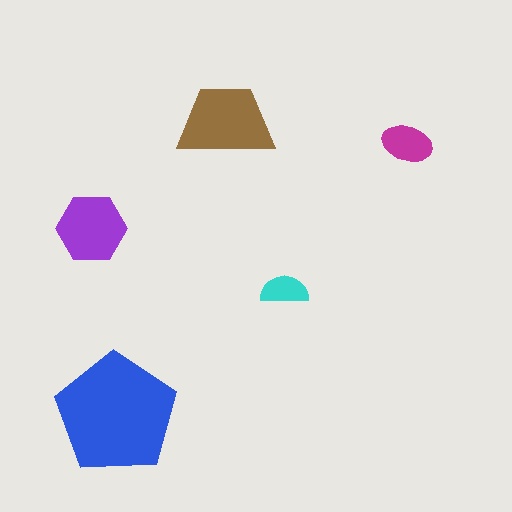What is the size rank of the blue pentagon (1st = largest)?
1st.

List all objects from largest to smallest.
The blue pentagon, the brown trapezoid, the purple hexagon, the magenta ellipse, the cyan semicircle.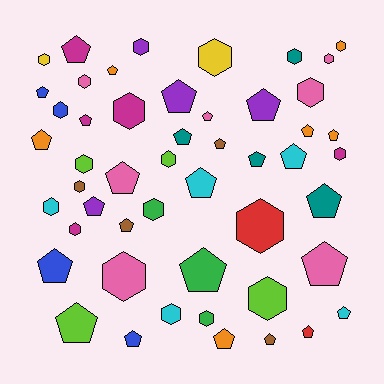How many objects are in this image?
There are 50 objects.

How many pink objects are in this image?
There are 7 pink objects.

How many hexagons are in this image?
There are 22 hexagons.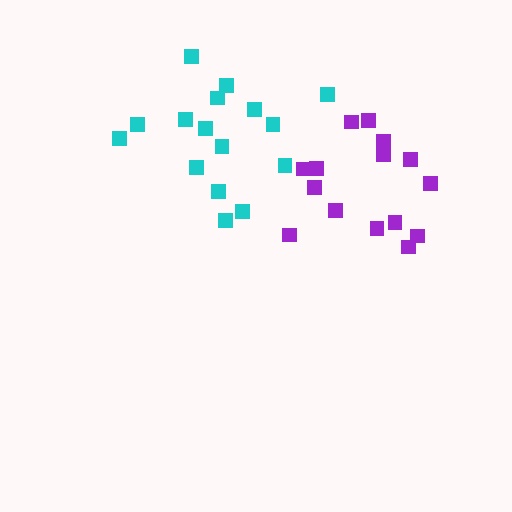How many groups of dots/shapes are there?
There are 2 groups.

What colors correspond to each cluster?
The clusters are colored: purple, cyan.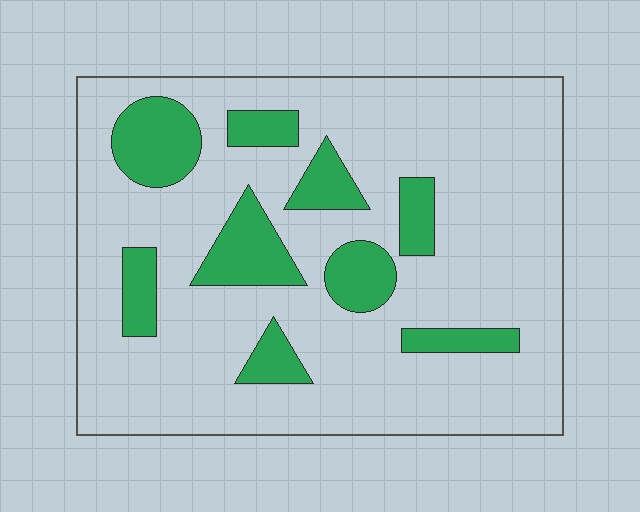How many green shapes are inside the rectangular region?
9.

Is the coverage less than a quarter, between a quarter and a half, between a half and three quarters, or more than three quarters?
Less than a quarter.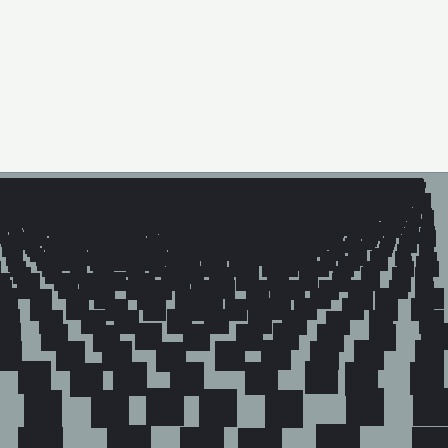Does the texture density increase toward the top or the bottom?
Density increases toward the top.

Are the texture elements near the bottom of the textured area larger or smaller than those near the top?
Larger. Near the bottom, elements are closer to the viewer and appear at a bigger on-screen size.